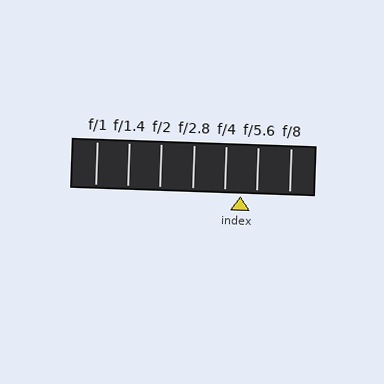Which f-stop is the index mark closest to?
The index mark is closest to f/4.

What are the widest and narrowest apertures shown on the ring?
The widest aperture shown is f/1 and the narrowest is f/8.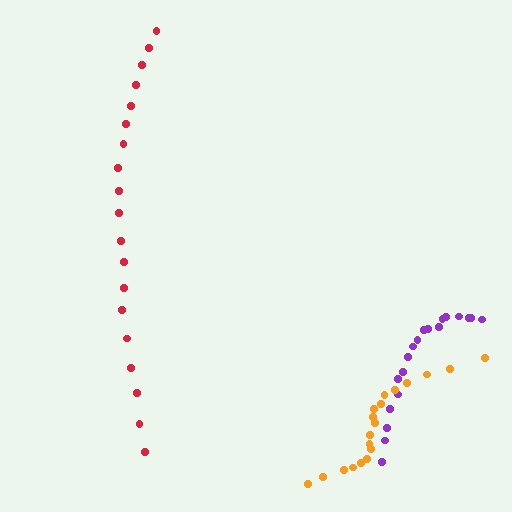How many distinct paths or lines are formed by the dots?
There are 3 distinct paths.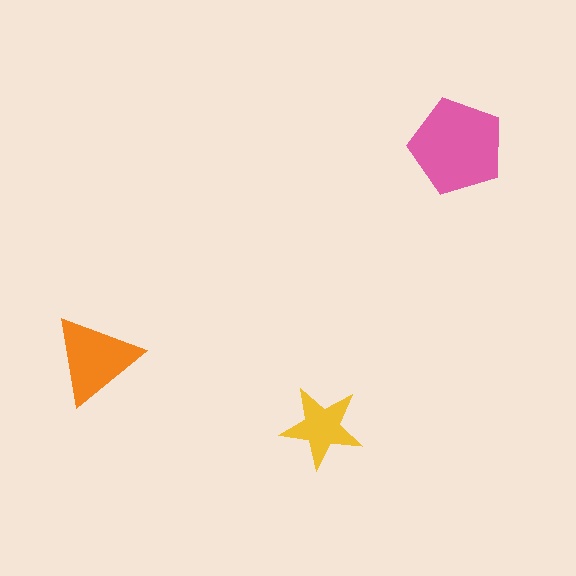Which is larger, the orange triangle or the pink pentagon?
The pink pentagon.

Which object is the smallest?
The yellow star.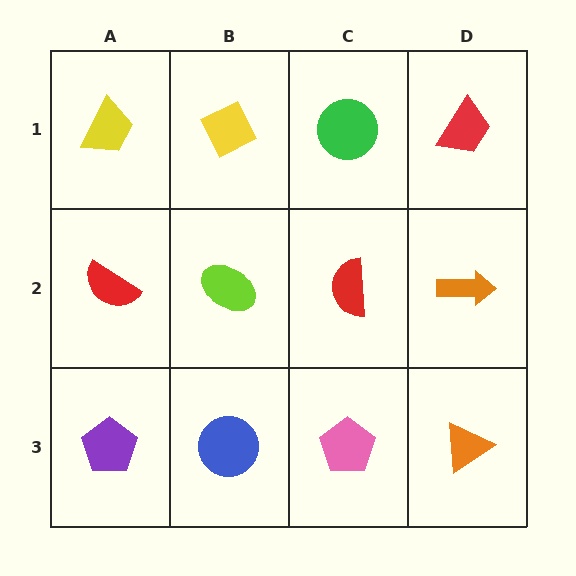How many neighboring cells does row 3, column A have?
2.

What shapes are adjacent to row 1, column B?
A lime ellipse (row 2, column B), a yellow trapezoid (row 1, column A), a green circle (row 1, column C).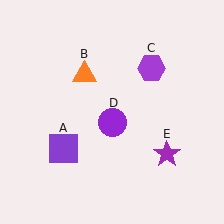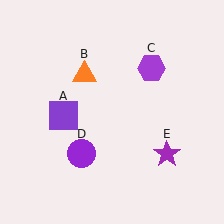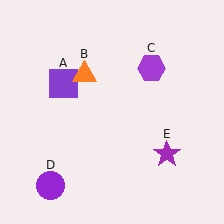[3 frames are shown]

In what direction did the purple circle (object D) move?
The purple circle (object D) moved down and to the left.